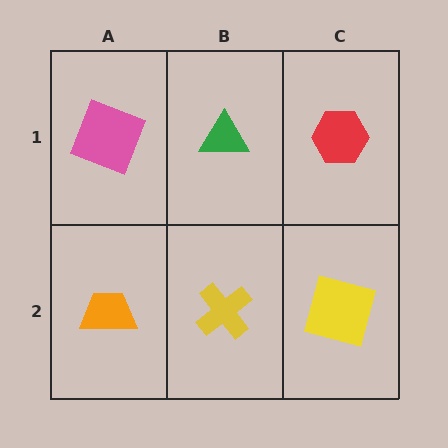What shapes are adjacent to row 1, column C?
A yellow square (row 2, column C), a green triangle (row 1, column B).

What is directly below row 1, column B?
A yellow cross.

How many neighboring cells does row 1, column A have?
2.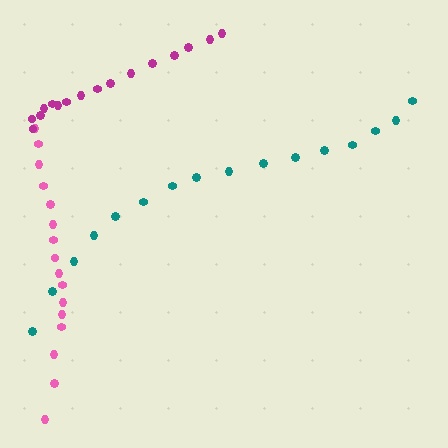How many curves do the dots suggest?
There are 3 distinct paths.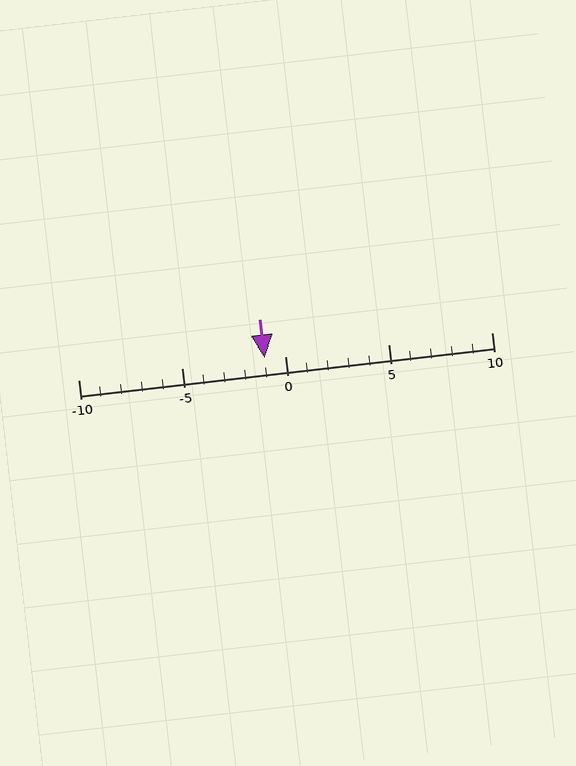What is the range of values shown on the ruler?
The ruler shows values from -10 to 10.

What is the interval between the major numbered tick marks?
The major tick marks are spaced 5 units apart.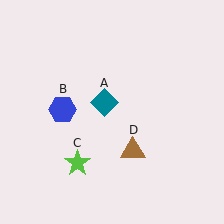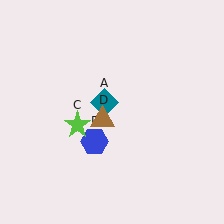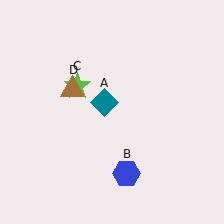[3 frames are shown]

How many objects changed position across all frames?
3 objects changed position: blue hexagon (object B), lime star (object C), brown triangle (object D).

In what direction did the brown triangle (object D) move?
The brown triangle (object D) moved up and to the left.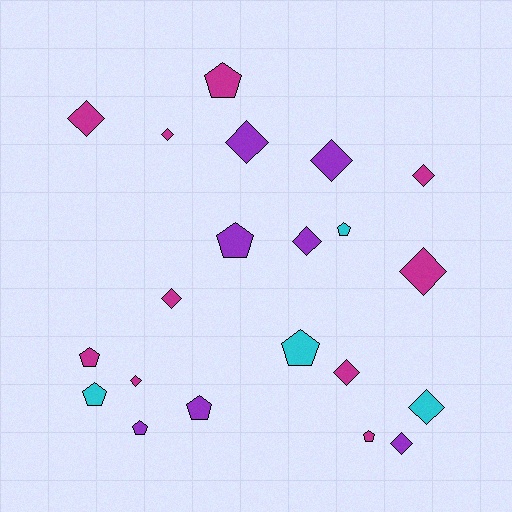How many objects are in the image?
There are 21 objects.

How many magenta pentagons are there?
There are 3 magenta pentagons.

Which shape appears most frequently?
Diamond, with 12 objects.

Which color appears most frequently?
Magenta, with 10 objects.